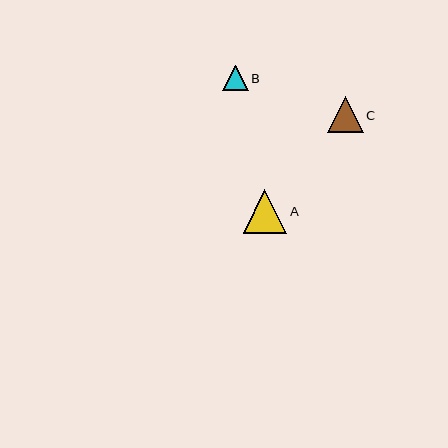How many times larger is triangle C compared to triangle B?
Triangle C is approximately 1.4 times the size of triangle B.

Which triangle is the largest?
Triangle A is the largest with a size of approximately 43 pixels.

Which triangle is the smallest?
Triangle B is the smallest with a size of approximately 26 pixels.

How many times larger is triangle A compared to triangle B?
Triangle A is approximately 1.7 times the size of triangle B.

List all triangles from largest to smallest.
From largest to smallest: A, C, B.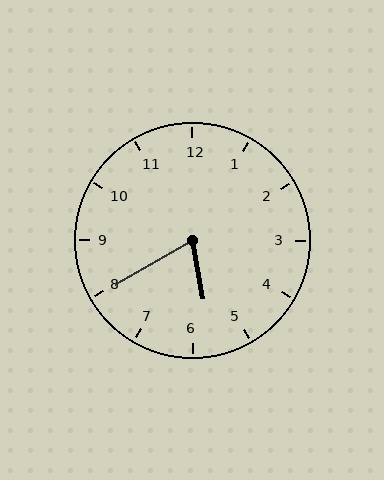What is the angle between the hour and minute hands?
Approximately 70 degrees.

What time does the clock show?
5:40.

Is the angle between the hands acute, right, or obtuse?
It is acute.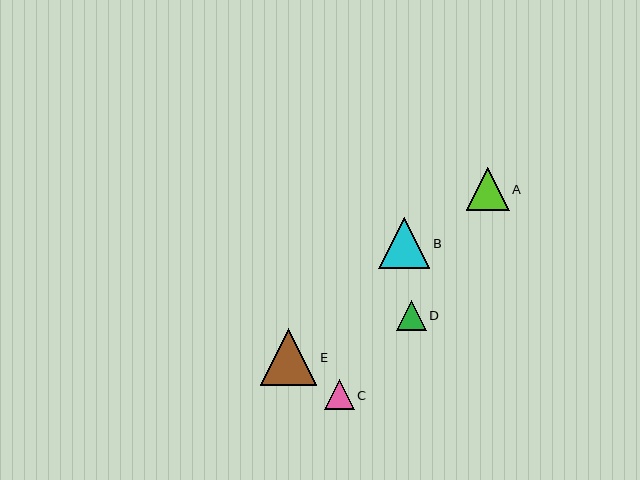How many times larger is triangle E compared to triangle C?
Triangle E is approximately 1.9 times the size of triangle C.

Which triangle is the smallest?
Triangle D is the smallest with a size of approximately 30 pixels.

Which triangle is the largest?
Triangle E is the largest with a size of approximately 57 pixels.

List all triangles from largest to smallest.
From largest to smallest: E, B, A, C, D.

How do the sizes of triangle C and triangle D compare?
Triangle C and triangle D are approximately the same size.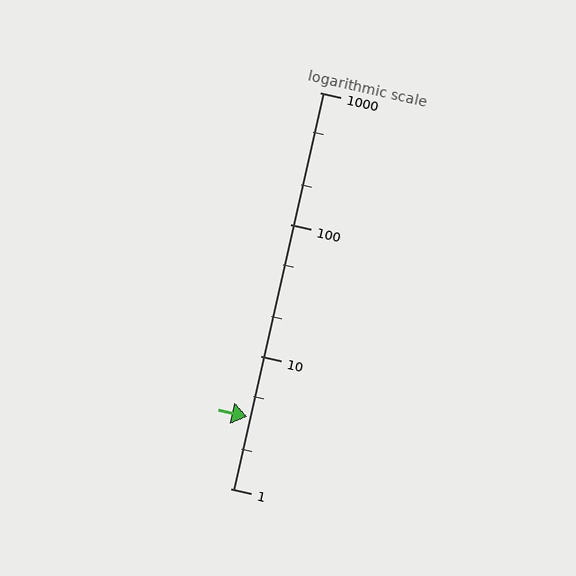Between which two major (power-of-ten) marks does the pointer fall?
The pointer is between 1 and 10.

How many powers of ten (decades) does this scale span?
The scale spans 3 decades, from 1 to 1000.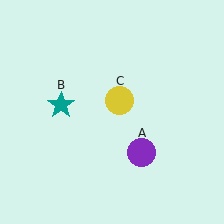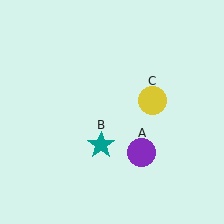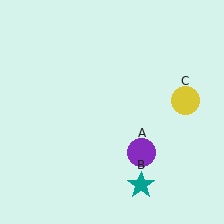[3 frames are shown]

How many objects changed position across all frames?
2 objects changed position: teal star (object B), yellow circle (object C).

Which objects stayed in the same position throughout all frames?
Purple circle (object A) remained stationary.